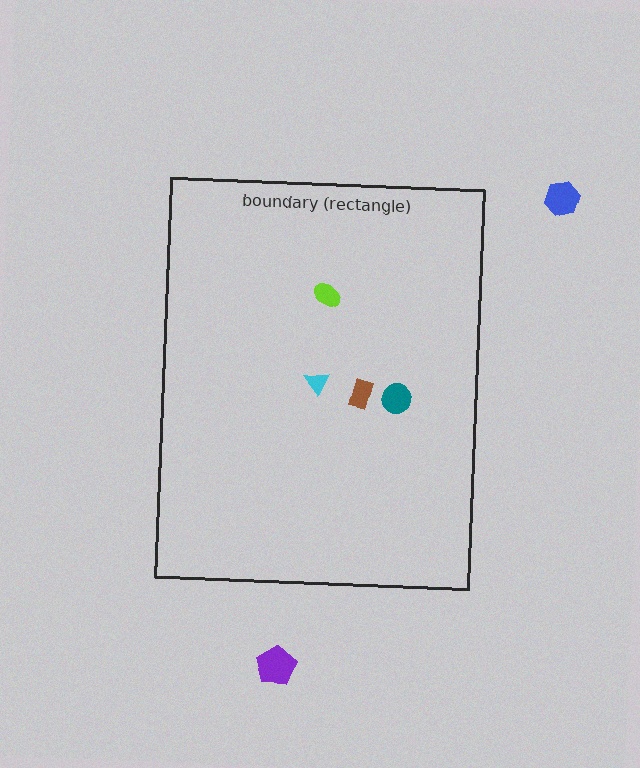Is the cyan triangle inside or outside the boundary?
Inside.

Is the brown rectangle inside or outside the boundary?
Inside.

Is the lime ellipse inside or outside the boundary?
Inside.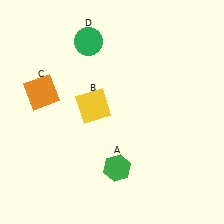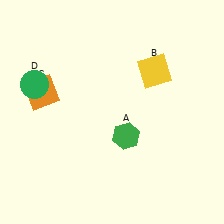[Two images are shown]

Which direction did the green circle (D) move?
The green circle (D) moved left.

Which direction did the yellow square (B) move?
The yellow square (B) moved right.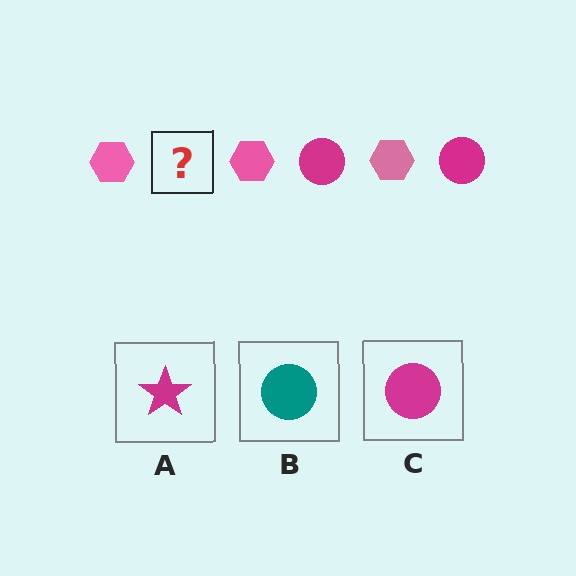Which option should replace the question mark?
Option C.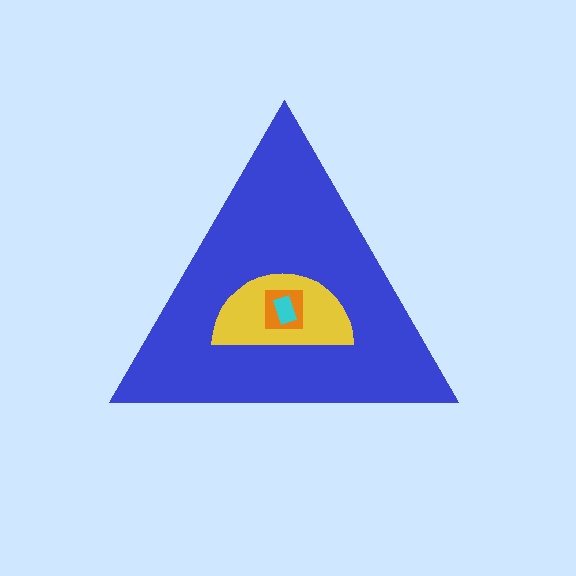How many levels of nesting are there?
4.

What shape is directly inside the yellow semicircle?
The orange square.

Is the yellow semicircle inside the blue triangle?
Yes.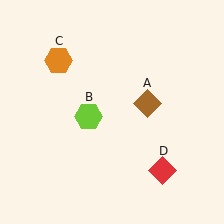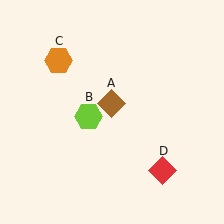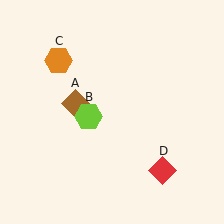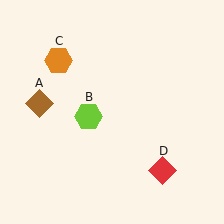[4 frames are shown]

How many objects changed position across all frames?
1 object changed position: brown diamond (object A).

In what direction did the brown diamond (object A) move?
The brown diamond (object A) moved left.